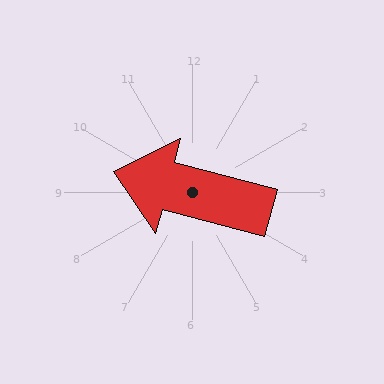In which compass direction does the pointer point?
West.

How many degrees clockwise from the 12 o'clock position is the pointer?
Approximately 285 degrees.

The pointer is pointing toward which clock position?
Roughly 9 o'clock.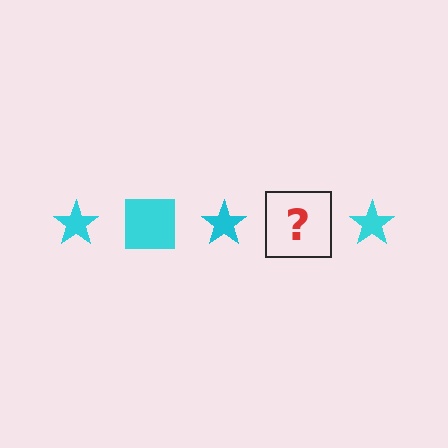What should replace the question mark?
The question mark should be replaced with a cyan square.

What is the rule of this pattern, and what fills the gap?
The rule is that the pattern cycles through star, square shapes in cyan. The gap should be filled with a cyan square.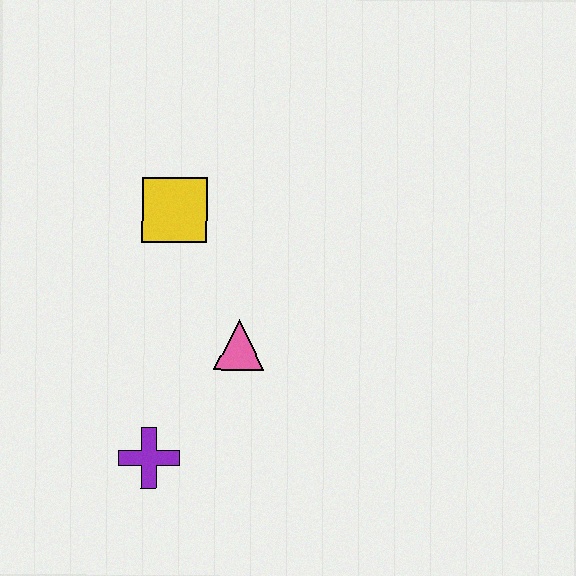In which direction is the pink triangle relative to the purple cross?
The pink triangle is above the purple cross.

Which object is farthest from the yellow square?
The purple cross is farthest from the yellow square.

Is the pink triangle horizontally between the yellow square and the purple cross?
No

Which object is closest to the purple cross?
The pink triangle is closest to the purple cross.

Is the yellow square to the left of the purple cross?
No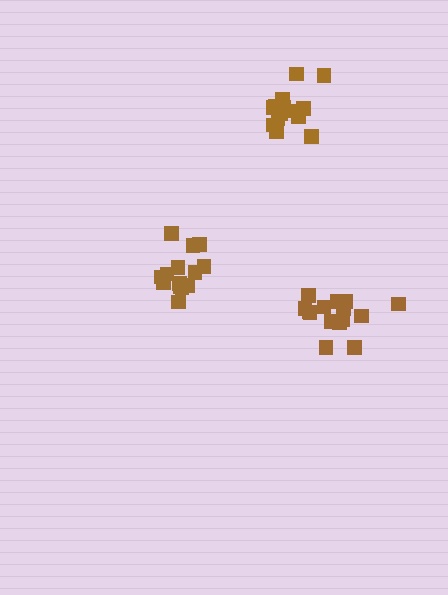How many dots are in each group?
Group 1: 14 dots, Group 2: 15 dots, Group 3: 15 dots (44 total).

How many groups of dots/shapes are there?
There are 3 groups.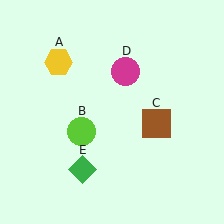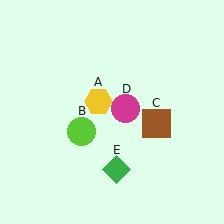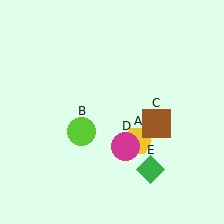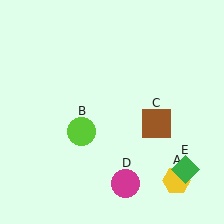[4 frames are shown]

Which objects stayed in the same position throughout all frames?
Lime circle (object B) and brown square (object C) remained stationary.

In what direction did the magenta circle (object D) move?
The magenta circle (object D) moved down.